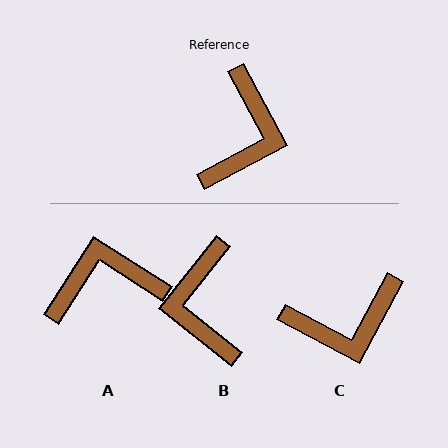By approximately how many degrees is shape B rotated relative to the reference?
Approximately 157 degrees clockwise.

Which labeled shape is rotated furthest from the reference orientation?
B, about 157 degrees away.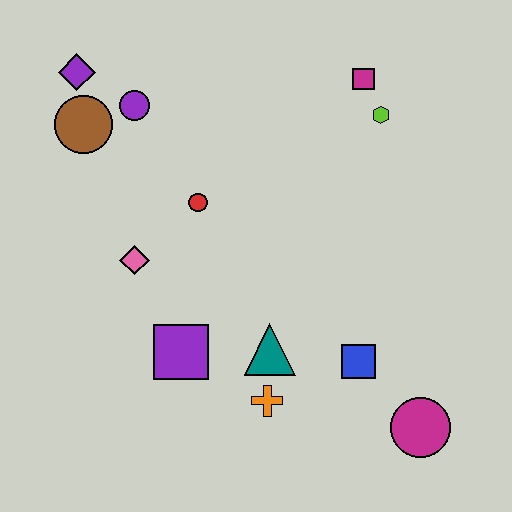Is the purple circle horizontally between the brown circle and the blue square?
Yes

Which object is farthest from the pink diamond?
The magenta circle is farthest from the pink diamond.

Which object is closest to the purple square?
The teal triangle is closest to the purple square.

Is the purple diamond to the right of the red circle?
No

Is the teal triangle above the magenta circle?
Yes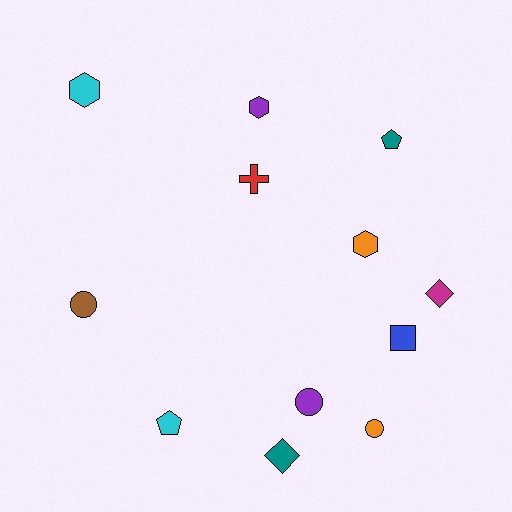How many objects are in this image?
There are 12 objects.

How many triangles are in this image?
There are no triangles.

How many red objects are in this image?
There is 1 red object.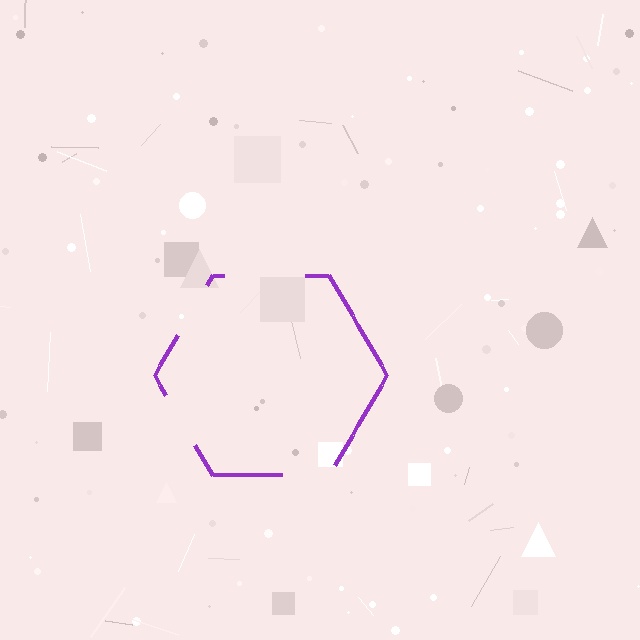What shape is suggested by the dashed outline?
The dashed outline suggests a hexagon.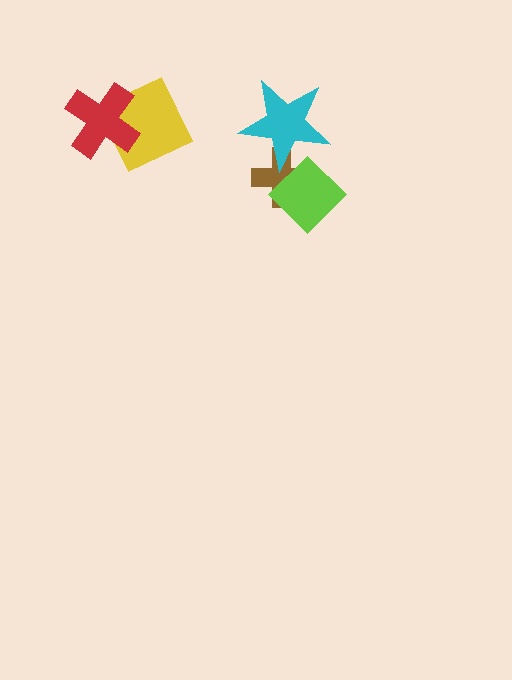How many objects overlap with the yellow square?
1 object overlaps with the yellow square.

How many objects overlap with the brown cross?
2 objects overlap with the brown cross.